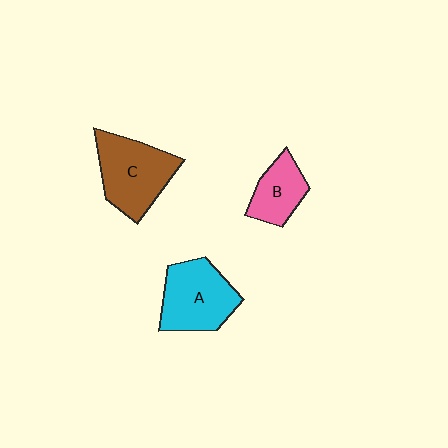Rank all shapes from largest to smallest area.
From largest to smallest: C (brown), A (cyan), B (pink).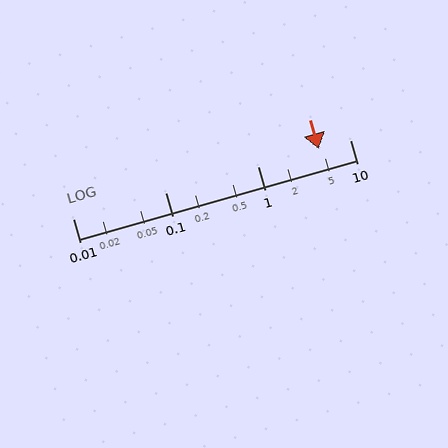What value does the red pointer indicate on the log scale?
The pointer indicates approximately 4.6.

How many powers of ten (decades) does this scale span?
The scale spans 3 decades, from 0.01 to 10.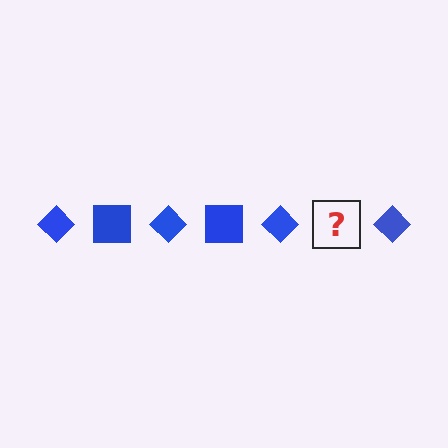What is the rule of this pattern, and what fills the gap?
The rule is that the pattern cycles through diamond, square shapes in blue. The gap should be filled with a blue square.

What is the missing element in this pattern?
The missing element is a blue square.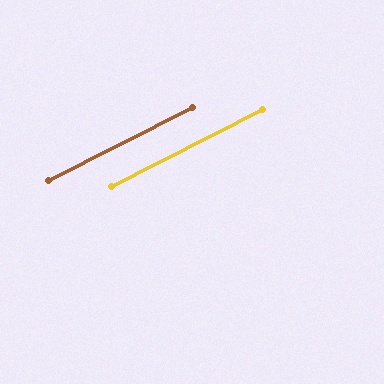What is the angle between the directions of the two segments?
Approximately 0 degrees.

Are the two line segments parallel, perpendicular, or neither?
Parallel — their directions differ by only 0.2°.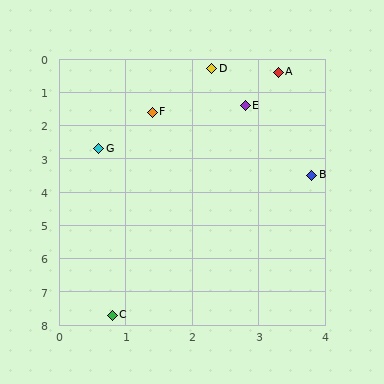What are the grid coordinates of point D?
Point D is at approximately (2.3, 0.3).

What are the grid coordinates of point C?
Point C is at approximately (0.8, 7.7).